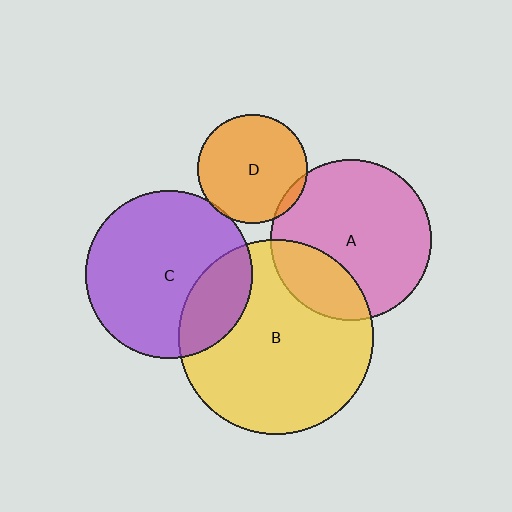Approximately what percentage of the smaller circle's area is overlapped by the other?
Approximately 5%.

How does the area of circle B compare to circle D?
Approximately 3.2 times.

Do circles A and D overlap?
Yes.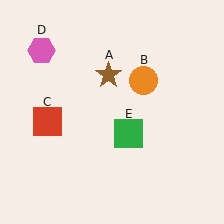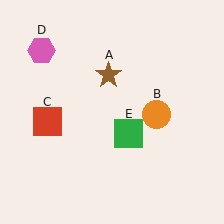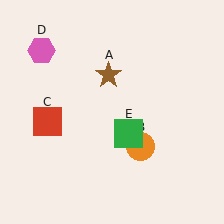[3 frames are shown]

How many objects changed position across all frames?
1 object changed position: orange circle (object B).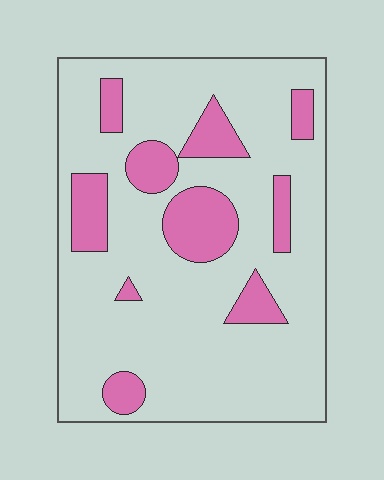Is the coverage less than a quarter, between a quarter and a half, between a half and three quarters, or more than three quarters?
Less than a quarter.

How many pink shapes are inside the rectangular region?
10.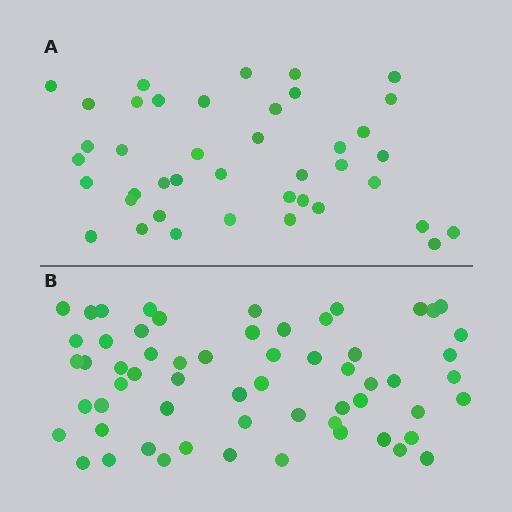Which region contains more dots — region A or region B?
Region B (the bottom region) has more dots.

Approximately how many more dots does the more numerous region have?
Region B has approximately 20 more dots than region A.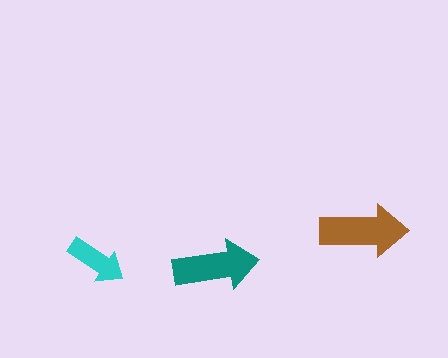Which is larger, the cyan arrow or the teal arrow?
The teal one.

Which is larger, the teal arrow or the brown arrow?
The brown one.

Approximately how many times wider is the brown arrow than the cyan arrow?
About 1.5 times wider.